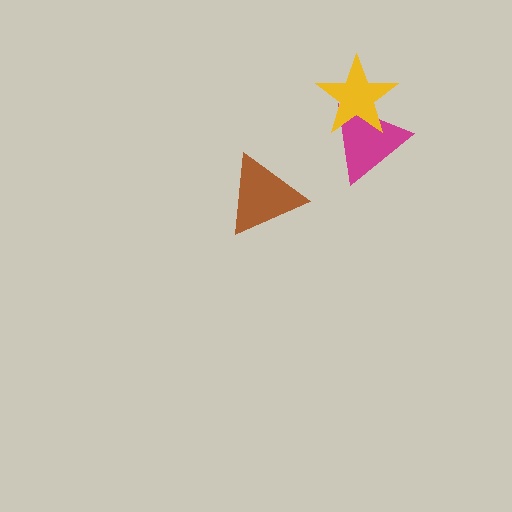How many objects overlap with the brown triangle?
0 objects overlap with the brown triangle.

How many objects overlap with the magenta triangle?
1 object overlaps with the magenta triangle.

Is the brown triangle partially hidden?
No, no other shape covers it.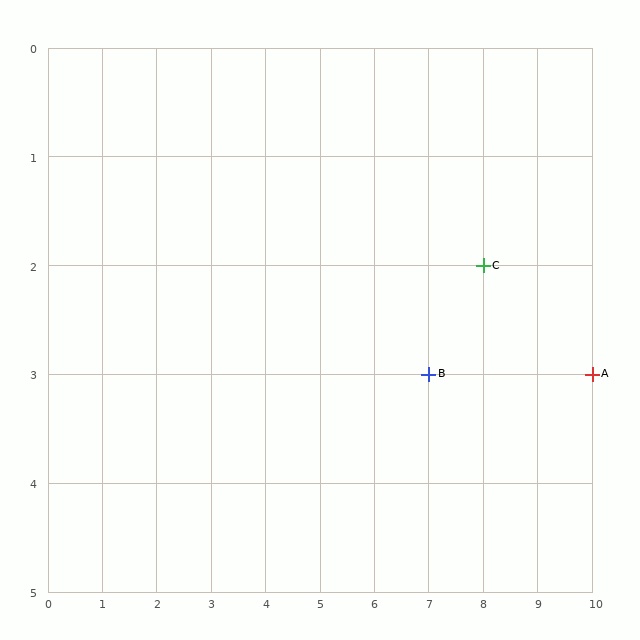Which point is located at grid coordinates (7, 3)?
Point B is at (7, 3).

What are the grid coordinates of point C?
Point C is at grid coordinates (8, 2).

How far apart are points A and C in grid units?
Points A and C are 2 columns and 1 row apart (about 2.2 grid units diagonally).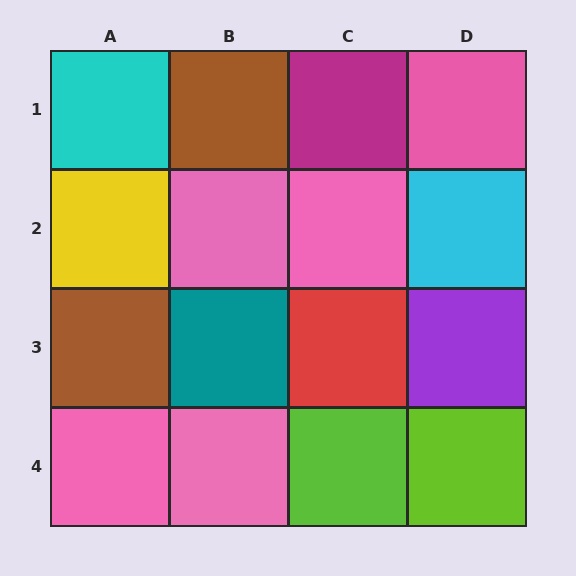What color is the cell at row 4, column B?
Pink.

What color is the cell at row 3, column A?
Brown.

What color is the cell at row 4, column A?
Pink.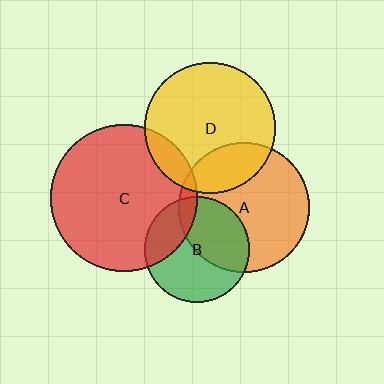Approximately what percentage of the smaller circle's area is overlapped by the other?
Approximately 25%.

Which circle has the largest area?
Circle C (red).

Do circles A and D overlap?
Yes.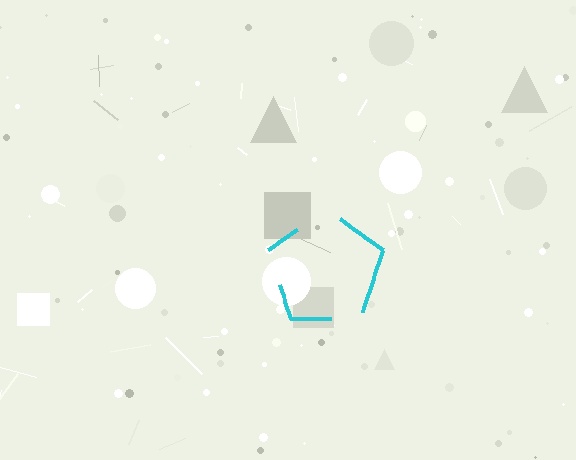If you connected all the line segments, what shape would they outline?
They would outline a pentagon.